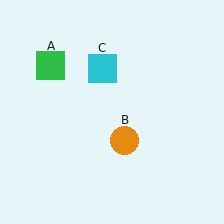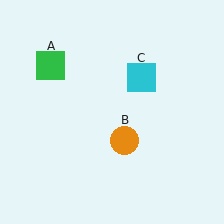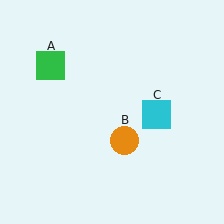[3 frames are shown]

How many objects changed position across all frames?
1 object changed position: cyan square (object C).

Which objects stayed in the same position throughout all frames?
Green square (object A) and orange circle (object B) remained stationary.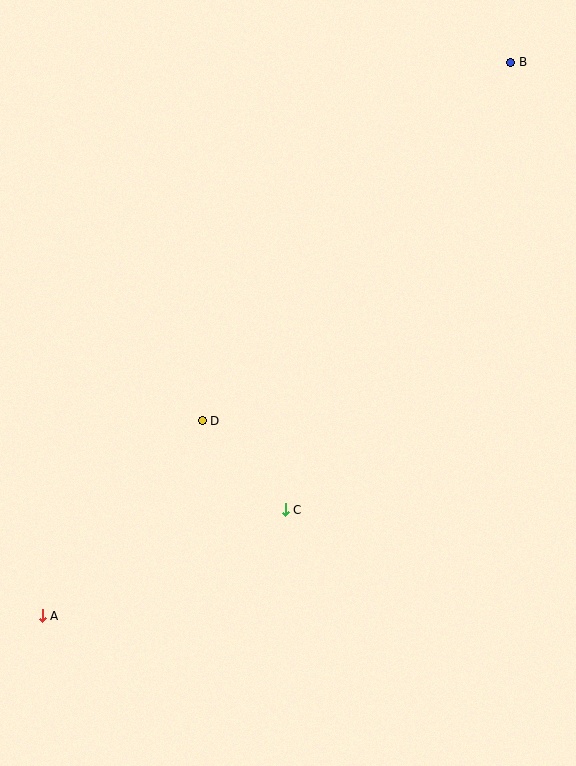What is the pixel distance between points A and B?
The distance between A and B is 725 pixels.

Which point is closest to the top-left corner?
Point D is closest to the top-left corner.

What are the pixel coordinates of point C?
Point C is at (285, 510).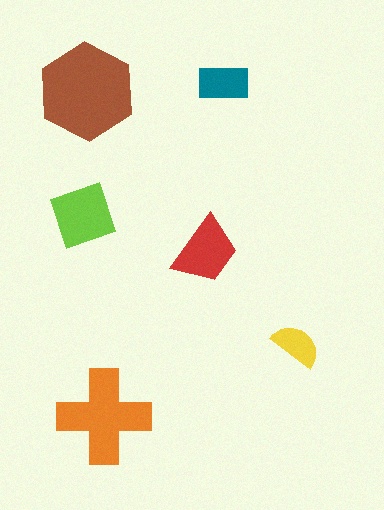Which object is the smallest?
The yellow semicircle.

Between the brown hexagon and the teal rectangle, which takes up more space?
The brown hexagon.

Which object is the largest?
The brown hexagon.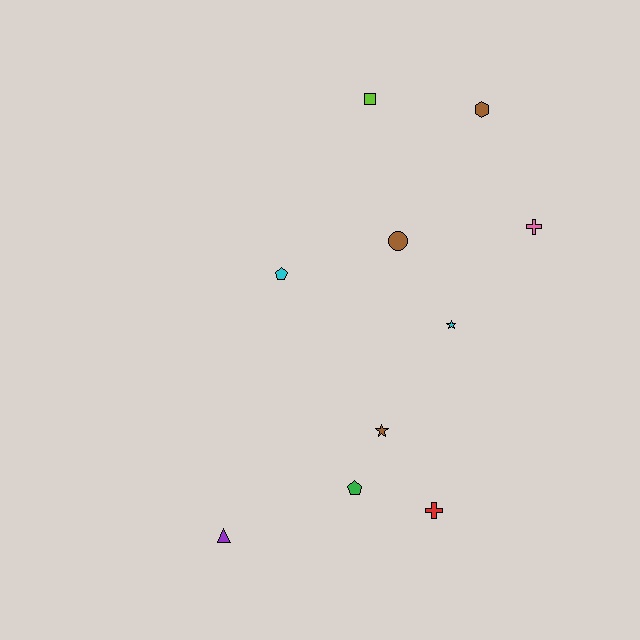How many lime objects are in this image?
There is 1 lime object.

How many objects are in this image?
There are 10 objects.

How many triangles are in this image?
There is 1 triangle.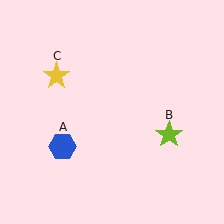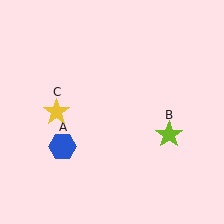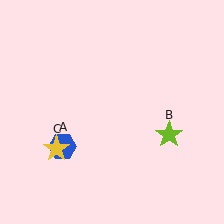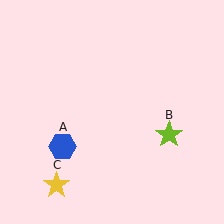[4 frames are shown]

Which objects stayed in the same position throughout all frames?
Blue hexagon (object A) and lime star (object B) remained stationary.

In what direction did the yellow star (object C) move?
The yellow star (object C) moved down.